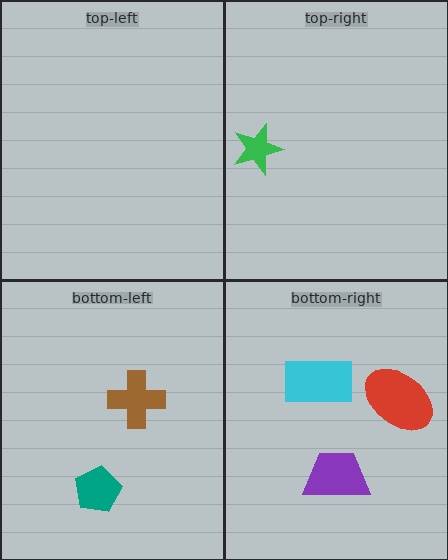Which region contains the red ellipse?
The bottom-right region.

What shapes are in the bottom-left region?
The brown cross, the teal pentagon.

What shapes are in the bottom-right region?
The cyan rectangle, the purple trapezoid, the red ellipse.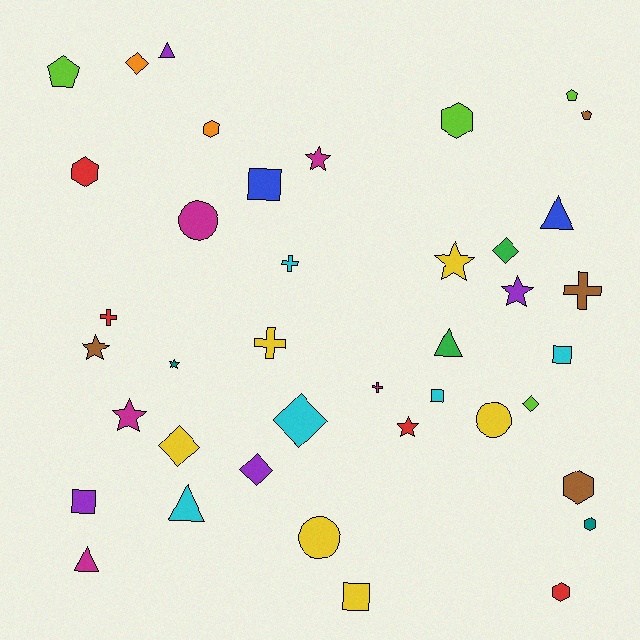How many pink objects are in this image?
There are no pink objects.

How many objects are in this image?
There are 40 objects.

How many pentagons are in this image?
There are 3 pentagons.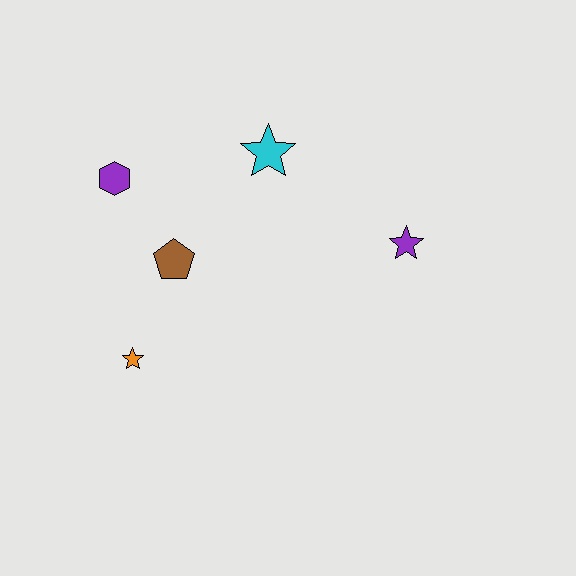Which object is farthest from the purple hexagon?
The purple star is farthest from the purple hexagon.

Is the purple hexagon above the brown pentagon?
Yes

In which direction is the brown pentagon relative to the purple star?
The brown pentagon is to the left of the purple star.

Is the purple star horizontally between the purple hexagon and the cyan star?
No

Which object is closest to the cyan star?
The brown pentagon is closest to the cyan star.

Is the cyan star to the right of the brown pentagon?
Yes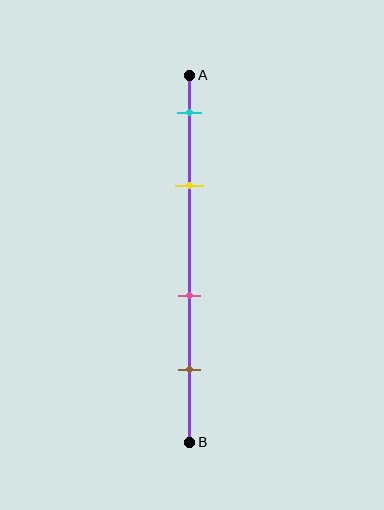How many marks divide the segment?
There are 4 marks dividing the segment.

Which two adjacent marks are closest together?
The cyan and yellow marks are the closest adjacent pair.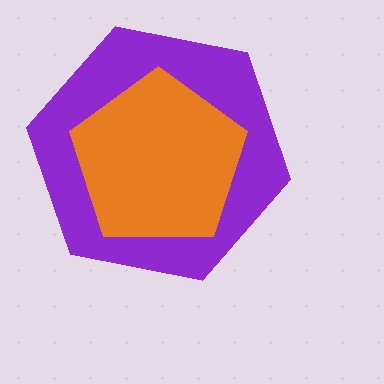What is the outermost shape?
The purple hexagon.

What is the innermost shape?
The orange pentagon.